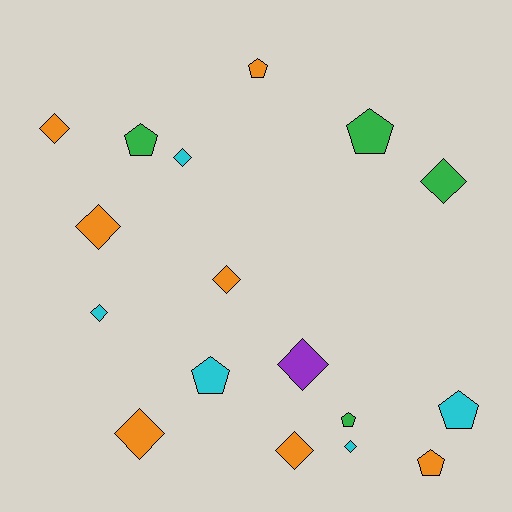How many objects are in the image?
There are 17 objects.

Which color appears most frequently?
Orange, with 7 objects.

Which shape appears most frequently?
Diamond, with 10 objects.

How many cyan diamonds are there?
There are 3 cyan diamonds.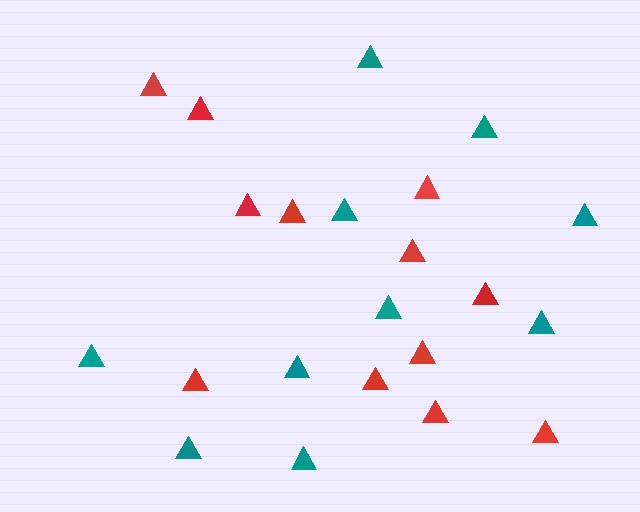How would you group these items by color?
There are 2 groups: one group of red triangles (12) and one group of teal triangles (10).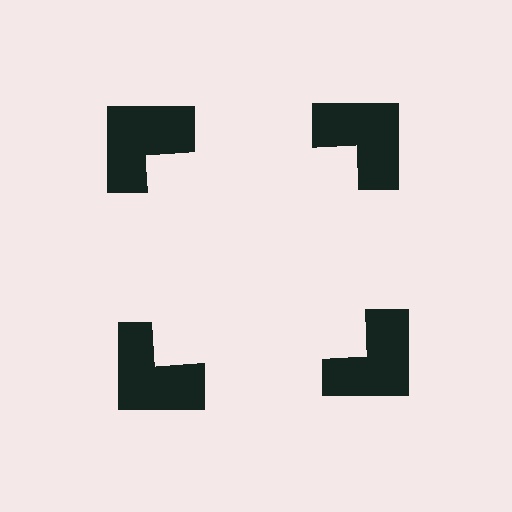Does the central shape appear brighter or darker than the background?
It typically appears slightly brighter than the background, even though no actual brightness change is drawn.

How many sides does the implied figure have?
4 sides.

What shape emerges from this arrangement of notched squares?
An illusory square — its edges are inferred from the aligned wedge cuts in the notched squares, not physically drawn.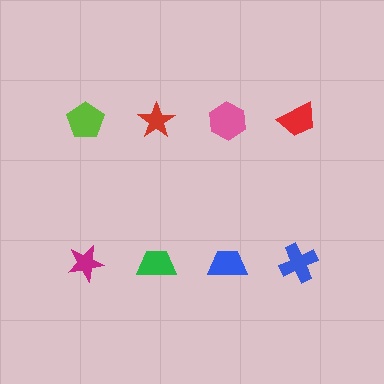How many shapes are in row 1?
4 shapes.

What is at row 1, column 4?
A red trapezoid.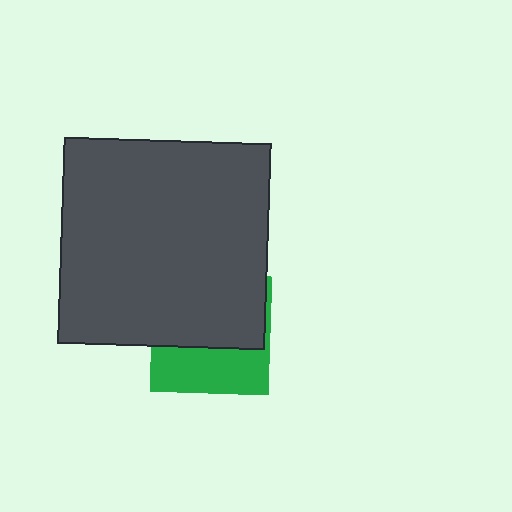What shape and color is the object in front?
The object in front is a dark gray square.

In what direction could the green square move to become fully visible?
The green square could move down. That would shift it out from behind the dark gray square entirely.